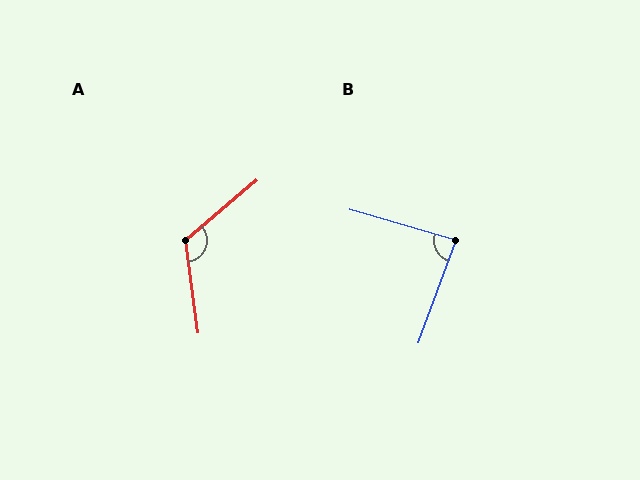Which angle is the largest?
A, at approximately 122 degrees.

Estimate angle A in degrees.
Approximately 122 degrees.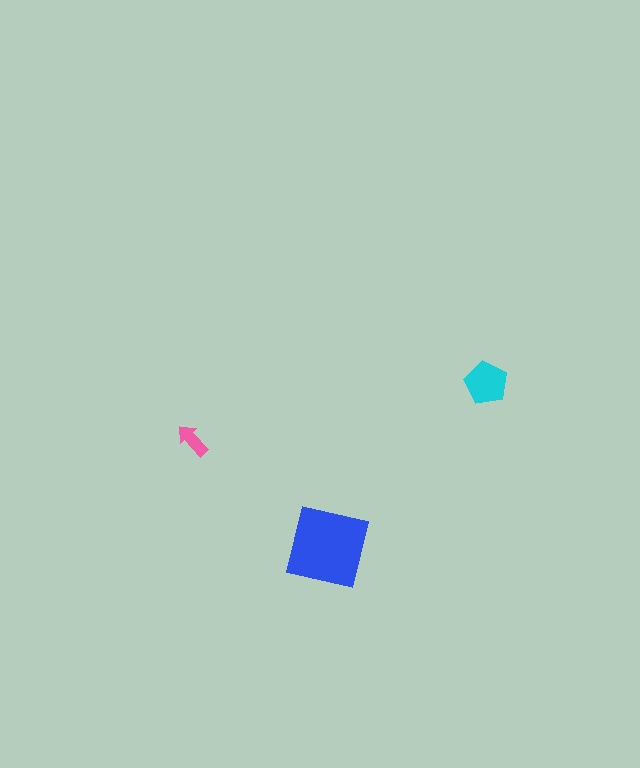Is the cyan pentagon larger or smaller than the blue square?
Smaller.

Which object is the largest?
The blue square.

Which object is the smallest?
The pink arrow.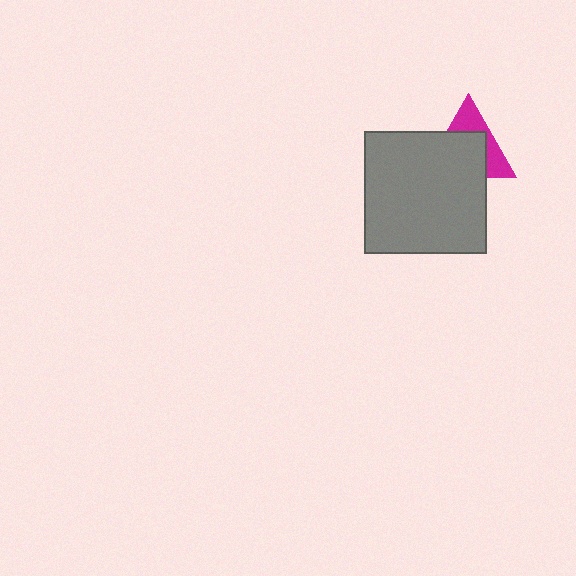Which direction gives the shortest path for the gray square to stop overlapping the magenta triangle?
Moving down gives the shortest separation.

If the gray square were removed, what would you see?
You would see the complete magenta triangle.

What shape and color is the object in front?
The object in front is a gray square.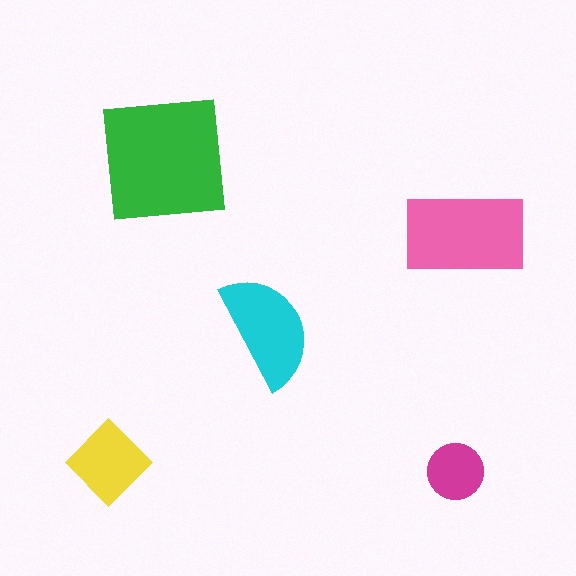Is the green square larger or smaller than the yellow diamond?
Larger.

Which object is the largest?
The green square.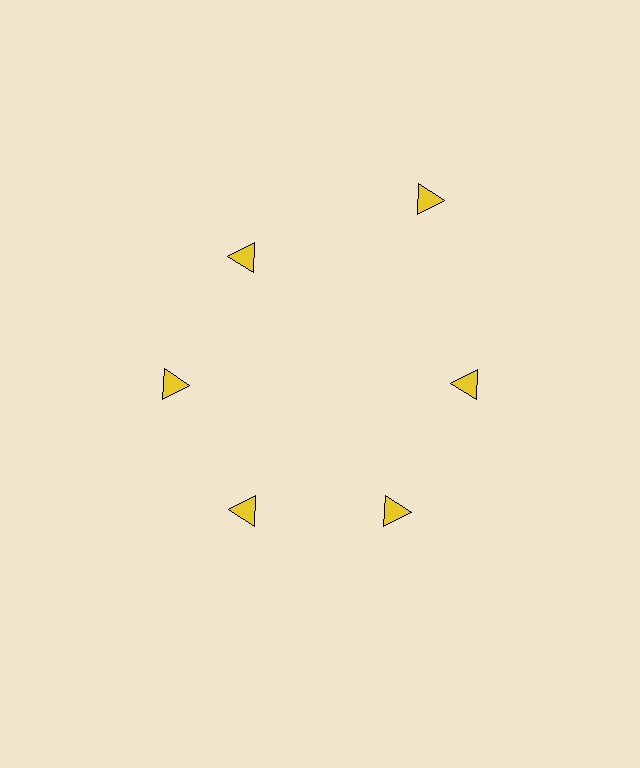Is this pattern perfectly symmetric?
No. The 6 yellow triangles are arranged in a ring, but one element near the 1 o'clock position is pushed outward from the center, breaking the 6-fold rotational symmetry.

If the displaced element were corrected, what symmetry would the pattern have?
It would have 6-fold rotational symmetry — the pattern would map onto itself every 60 degrees.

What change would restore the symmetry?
The symmetry would be restored by moving it inward, back onto the ring so that all 6 triangles sit at equal angles and equal distance from the center.